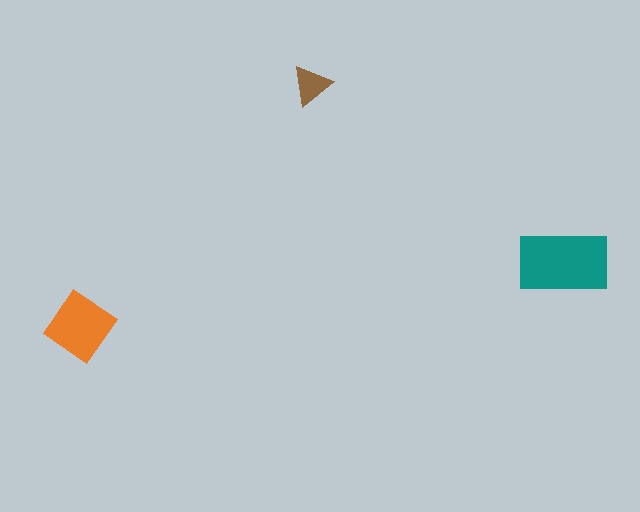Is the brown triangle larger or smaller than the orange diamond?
Smaller.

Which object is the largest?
The teal rectangle.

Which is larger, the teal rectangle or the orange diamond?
The teal rectangle.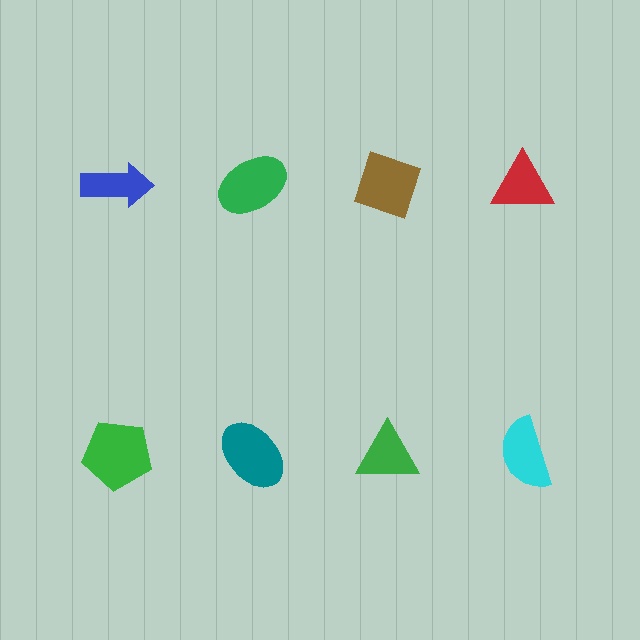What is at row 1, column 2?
A green ellipse.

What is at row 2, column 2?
A teal ellipse.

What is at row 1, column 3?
A brown diamond.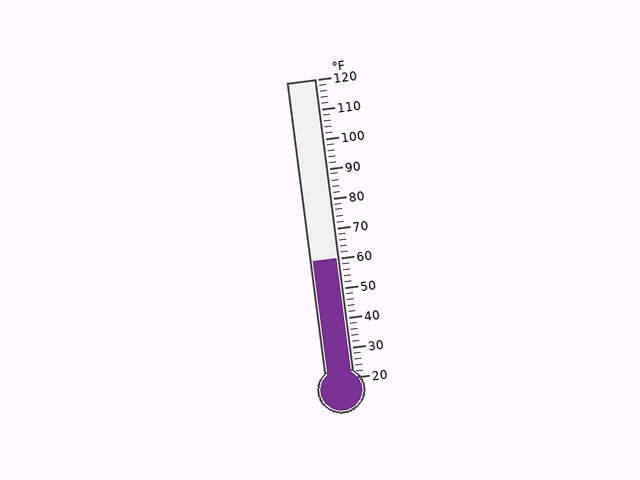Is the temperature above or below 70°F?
The temperature is below 70°F.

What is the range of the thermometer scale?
The thermometer scale ranges from 20°F to 120°F.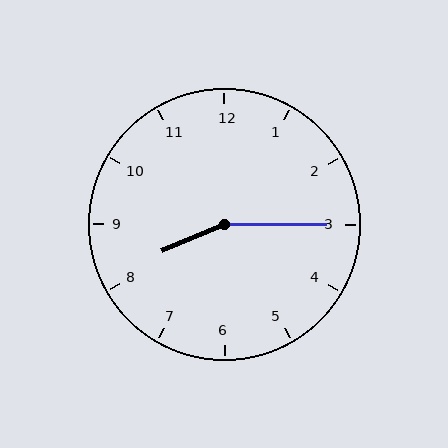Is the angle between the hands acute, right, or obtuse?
It is obtuse.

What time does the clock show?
8:15.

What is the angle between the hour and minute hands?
Approximately 158 degrees.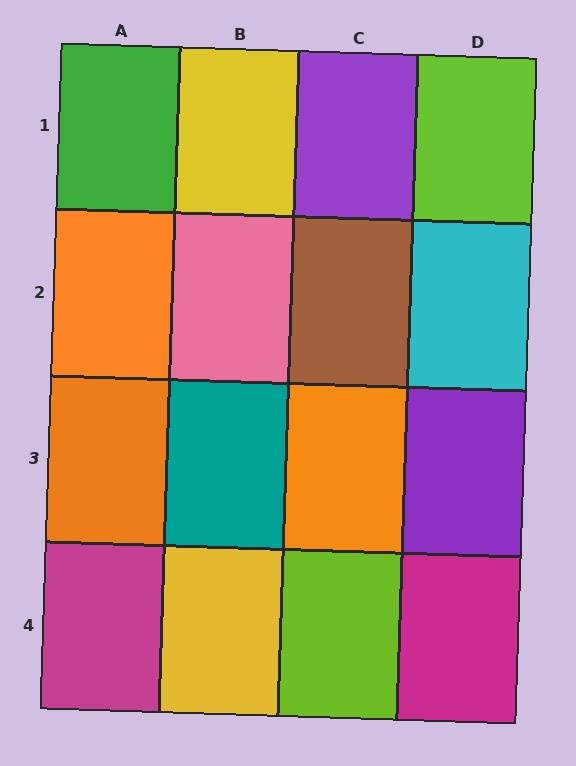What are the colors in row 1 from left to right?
Green, yellow, purple, lime.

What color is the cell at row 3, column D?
Purple.